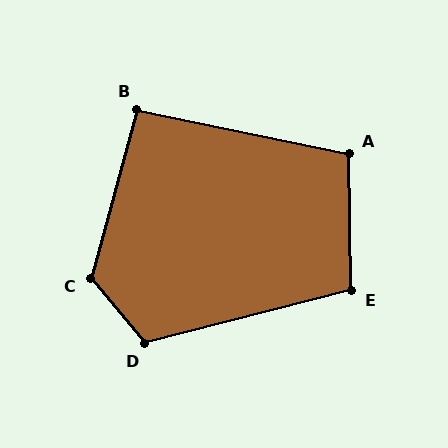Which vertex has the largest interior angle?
C, at approximately 125 degrees.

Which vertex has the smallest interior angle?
B, at approximately 94 degrees.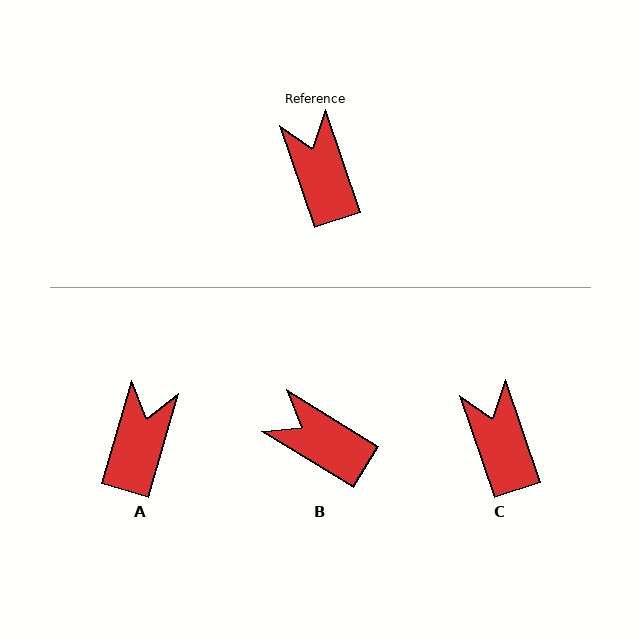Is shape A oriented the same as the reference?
No, it is off by about 35 degrees.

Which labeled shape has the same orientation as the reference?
C.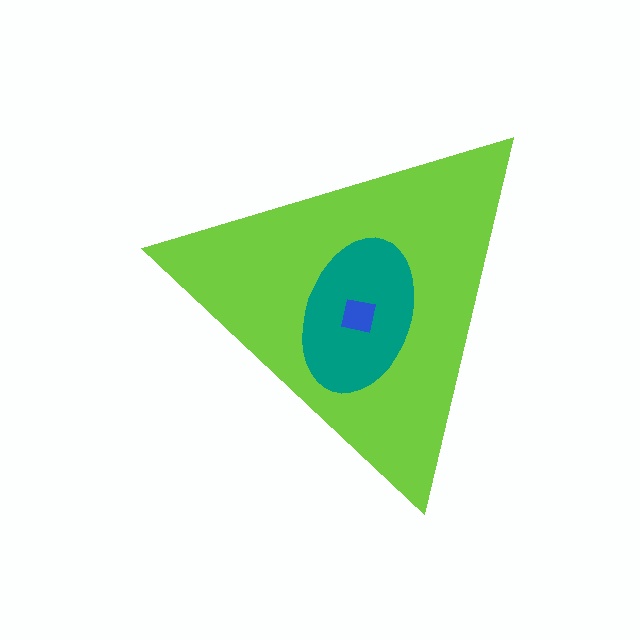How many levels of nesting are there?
3.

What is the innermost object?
The blue square.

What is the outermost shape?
The lime triangle.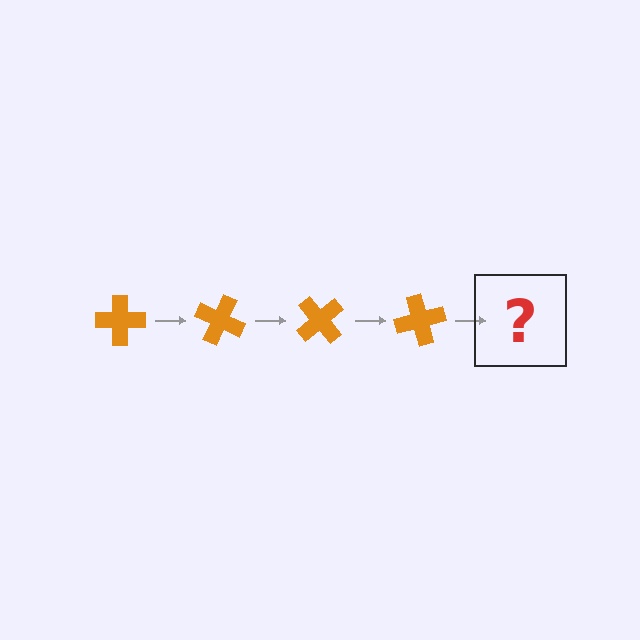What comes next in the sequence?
The next element should be an orange cross rotated 100 degrees.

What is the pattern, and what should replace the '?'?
The pattern is that the cross rotates 25 degrees each step. The '?' should be an orange cross rotated 100 degrees.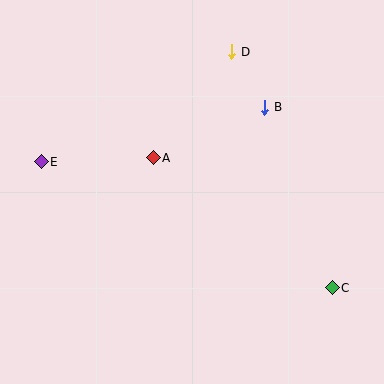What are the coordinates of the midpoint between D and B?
The midpoint between D and B is at (248, 79).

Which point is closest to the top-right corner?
Point B is closest to the top-right corner.